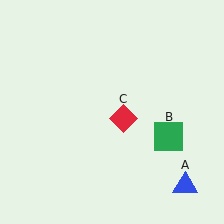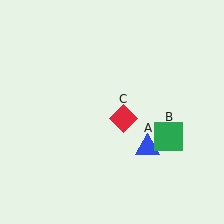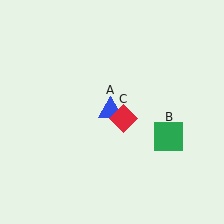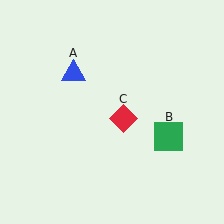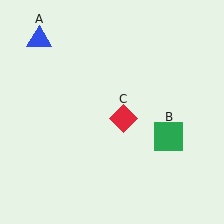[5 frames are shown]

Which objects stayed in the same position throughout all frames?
Green square (object B) and red diamond (object C) remained stationary.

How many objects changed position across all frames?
1 object changed position: blue triangle (object A).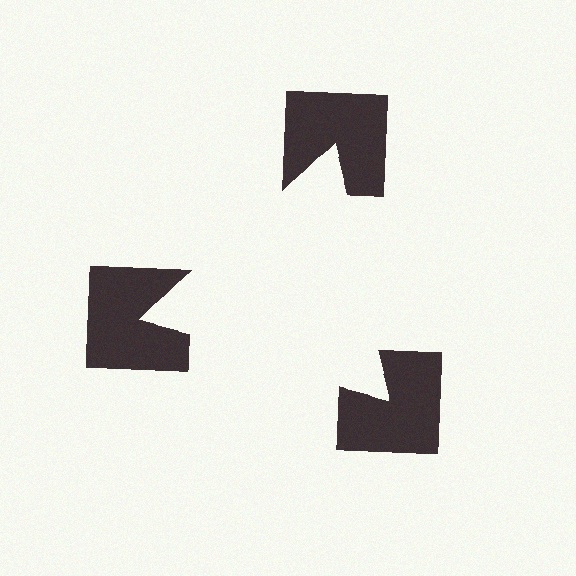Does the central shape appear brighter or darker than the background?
It typically appears slightly brighter than the background, even though no actual brightness change is drawn.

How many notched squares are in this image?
There are 3 — one at each vertex of the illusory triangle.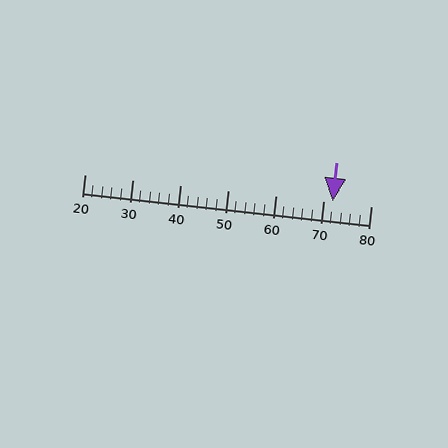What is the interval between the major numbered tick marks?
The major tick marks are spaced 10 units apart.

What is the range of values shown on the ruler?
The ruler shows values from 20 to 80.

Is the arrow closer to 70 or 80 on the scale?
The arrow is closer to 70.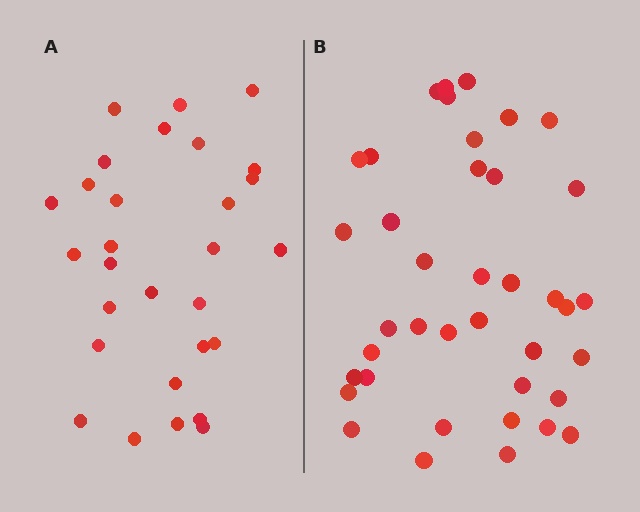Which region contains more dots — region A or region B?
Region B (the right region) has more dots.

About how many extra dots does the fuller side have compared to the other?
Region B has roughly 10 or so more dots than region A.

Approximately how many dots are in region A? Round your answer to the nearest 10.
About 30 dots. (The exact count is 29, which rounds to 30.)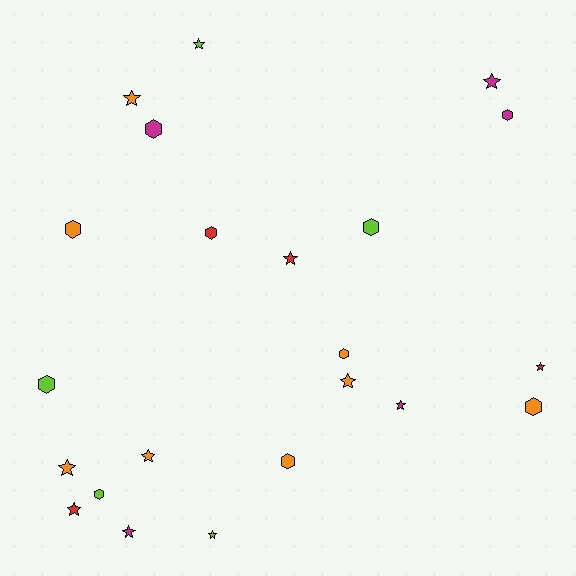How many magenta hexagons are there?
There are 2 magenta hexagons.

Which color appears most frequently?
Orange, with 8 objects.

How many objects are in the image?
There are 22 objects.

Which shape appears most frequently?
Star, with 12 objects.